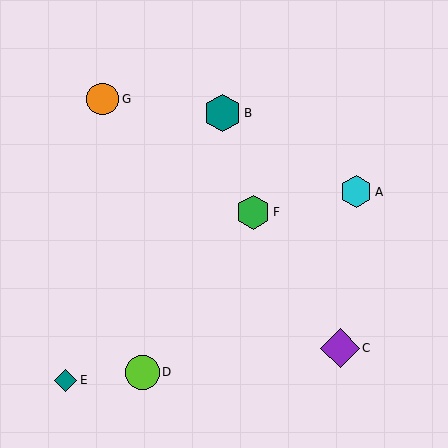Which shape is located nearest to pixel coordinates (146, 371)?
The lime circle (labeled D) at (142, 372) is nearest to that location.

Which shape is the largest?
The purple diamond (labeled C) is the largest.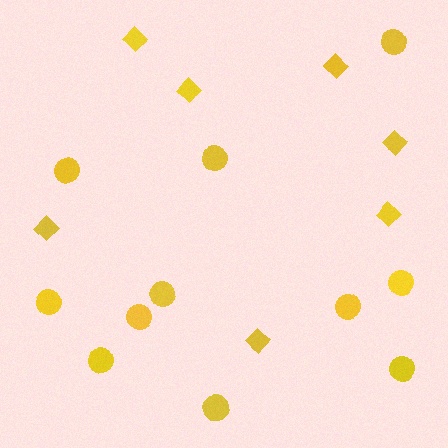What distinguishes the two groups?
There are 2 groups: one group of diamonds (7) and one group of circles (11).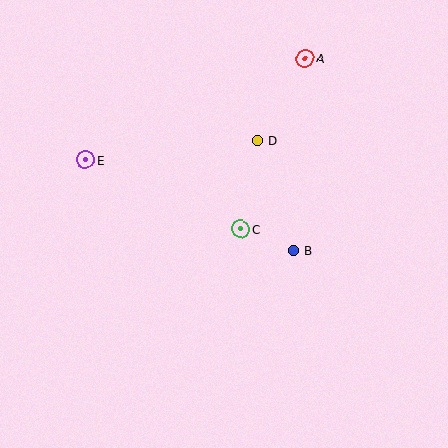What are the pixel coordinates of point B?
Point B is at (294, 251).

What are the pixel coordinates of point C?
Point C is at (240, 229).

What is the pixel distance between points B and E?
The distance between B and E is 227 pixels.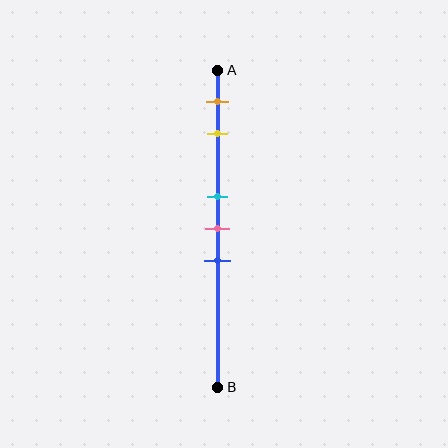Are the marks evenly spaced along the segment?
No, the marks are not evenly spaced.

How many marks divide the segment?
There are 5 marks dividing the segment.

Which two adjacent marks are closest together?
The cyan and pink marks are the closest adjacent pair.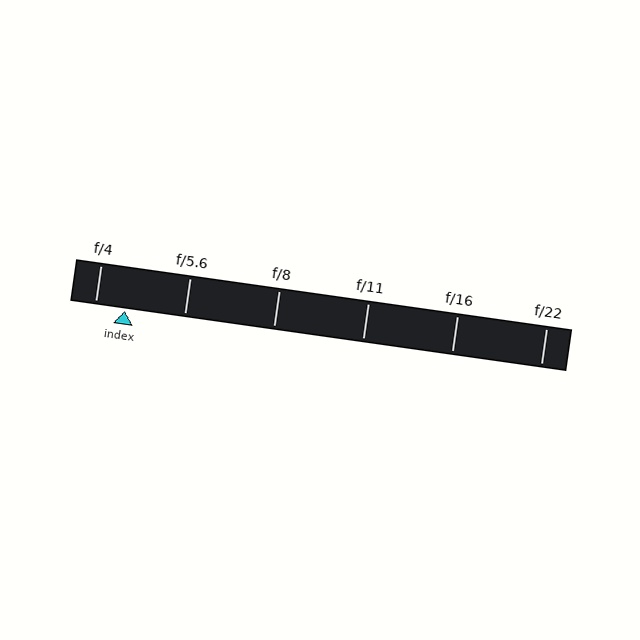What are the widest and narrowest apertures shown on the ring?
The widest aperture shown is f/4 and the narrowest is f/22.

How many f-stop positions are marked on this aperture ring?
There are 6 f-stop positions marked.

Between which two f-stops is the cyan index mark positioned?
The index mark is between f/4 and f/5.6.